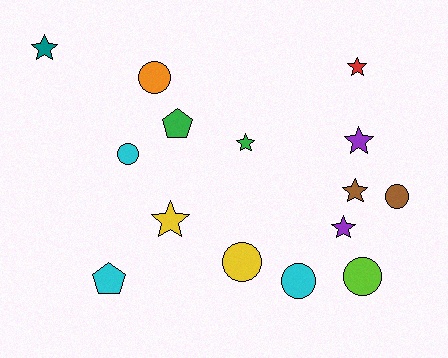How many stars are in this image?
There are 7 stars.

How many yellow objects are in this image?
There are 2 yellow objects.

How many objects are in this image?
There are 15 objects.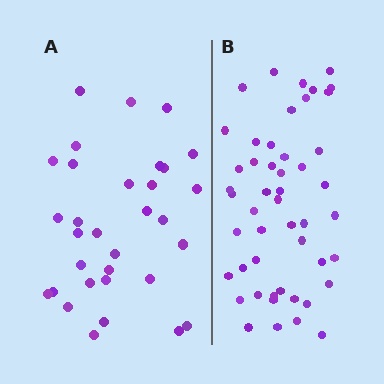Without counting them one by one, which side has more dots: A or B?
Region B (the right region) has more dots.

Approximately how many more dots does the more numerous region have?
Region B has approximately 15 more dots than region A.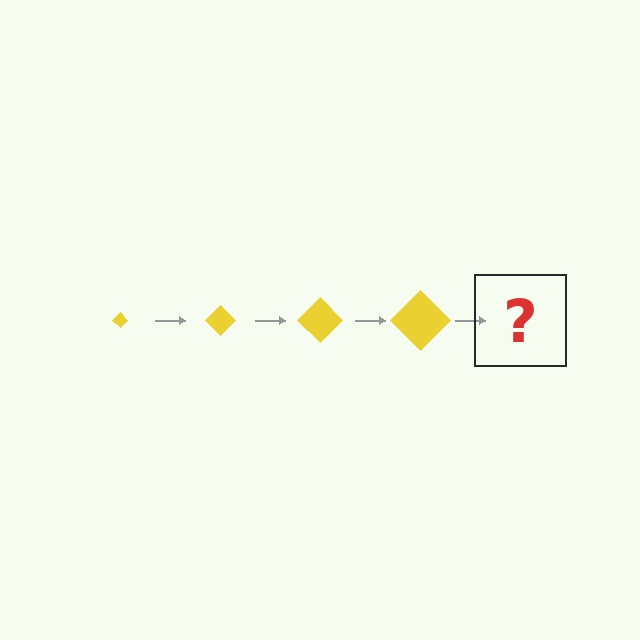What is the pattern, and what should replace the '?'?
The pattern is that the diamond gets progressively larger each step. The '?' should be a yellow diamond, larger than the previous one.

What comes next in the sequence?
The next element should be a yellow diamond, larger than the previous one.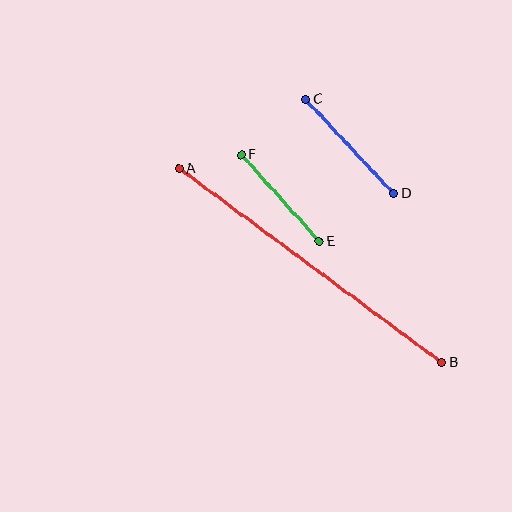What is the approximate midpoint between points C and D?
The midpoint is at approximately (350, 147) pixels.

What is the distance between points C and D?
The distance is approximately 129 pixels.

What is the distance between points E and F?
The distance is approximately 116 pixels.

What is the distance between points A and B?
The distance is approximately 327 pixels.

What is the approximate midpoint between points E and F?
The midpoint is at approximately (280, 198) pixels.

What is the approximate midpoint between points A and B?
The midpoint is at approximately (310, 266) pixels.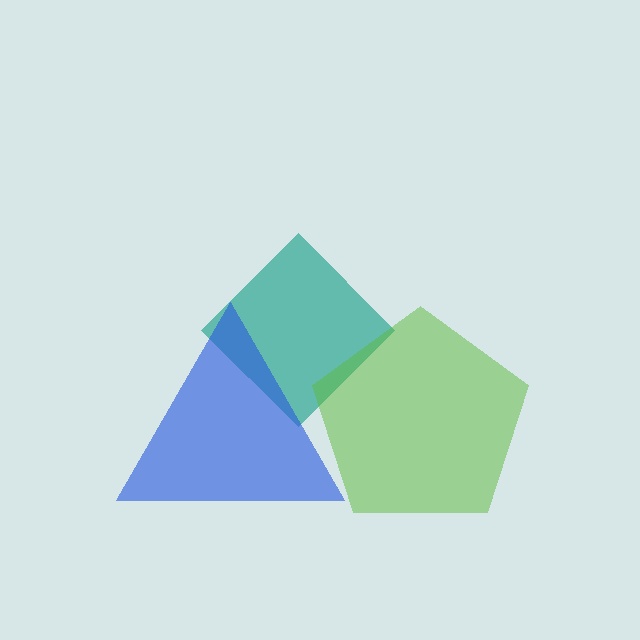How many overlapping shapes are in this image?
There are 3 overlapping shapes in the image.